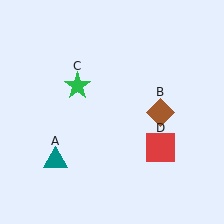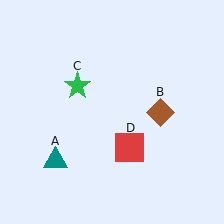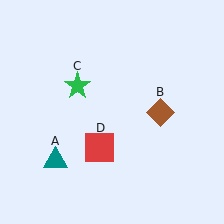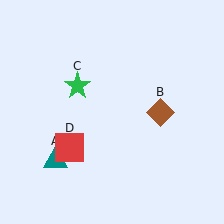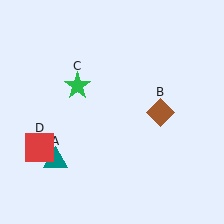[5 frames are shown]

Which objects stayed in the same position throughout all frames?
Teal triangle (object A) and brown diamond (object B) and green star (object C) remained stationary.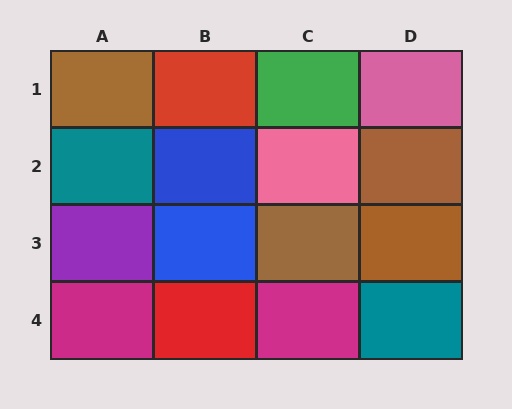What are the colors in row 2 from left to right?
Teal, blue, pink, brown.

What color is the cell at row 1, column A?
Brown.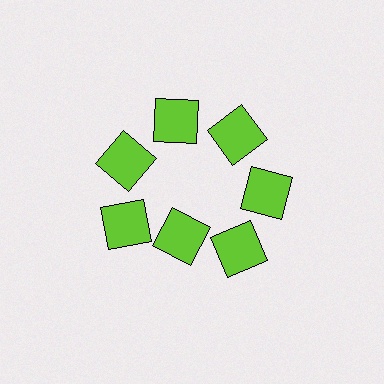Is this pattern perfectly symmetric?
No. The 7 lime squares are arranged in a ring, but one element near the 6 o'clock position is pulled inward toward the center, breaking the 7-fold rotational symmetry.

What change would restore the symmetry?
The symmetry would be restored by moving it outward, back onto the ring so that all 7 squares sit at equal angles and equal distance from the center.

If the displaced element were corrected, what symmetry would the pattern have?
It would have 7-fold rotational symmetry — the pattern would map onto itself every 51 degrees.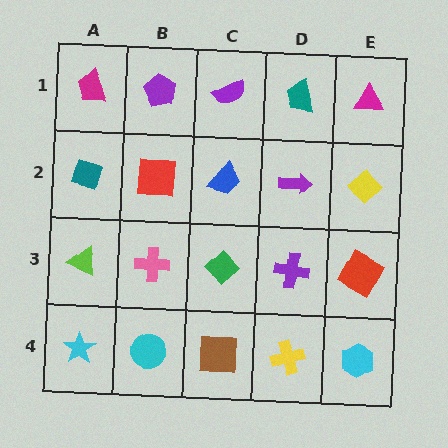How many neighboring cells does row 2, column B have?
4.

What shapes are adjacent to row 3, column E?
A yellow diamond (row 2, column E), a cyan hexagon (row 4, column E), a purple cross (row 3, column D).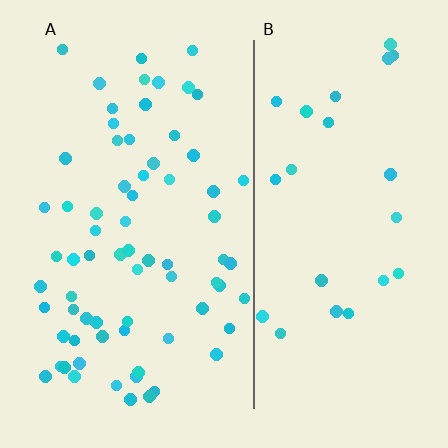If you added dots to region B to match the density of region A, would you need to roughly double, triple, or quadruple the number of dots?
Approximately triple.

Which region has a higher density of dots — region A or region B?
A (the left).